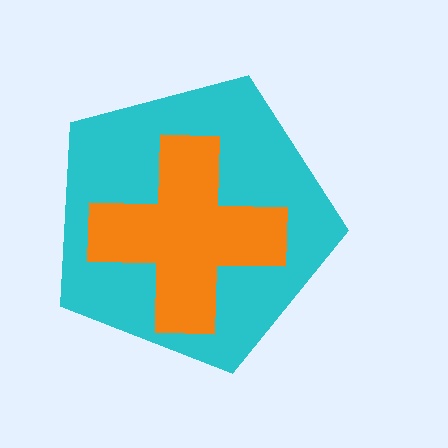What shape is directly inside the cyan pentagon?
The orange cross.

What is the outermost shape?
The cyan pentagon.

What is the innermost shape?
The orange cross.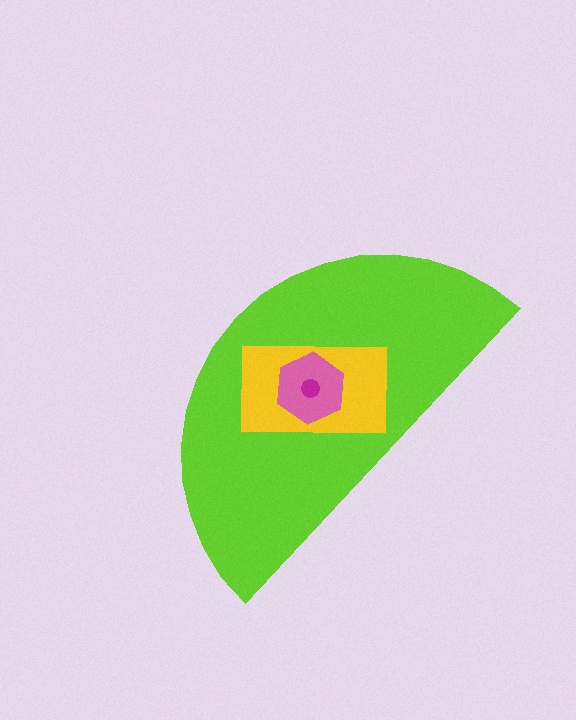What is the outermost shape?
The lime semicircle.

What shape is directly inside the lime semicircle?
The yellow rectangle.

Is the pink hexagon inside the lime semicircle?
Yes.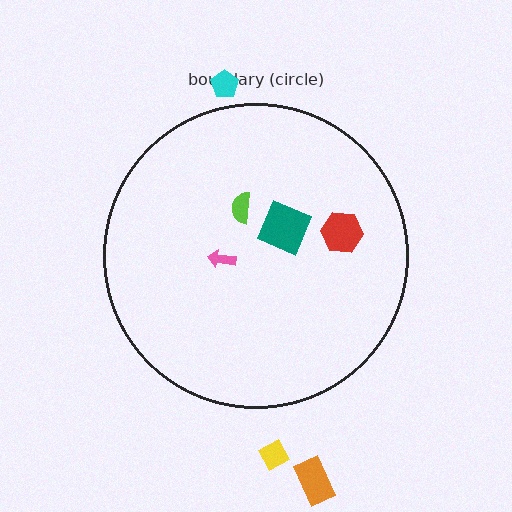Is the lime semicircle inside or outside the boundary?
Inside.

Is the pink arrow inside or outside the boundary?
Inside.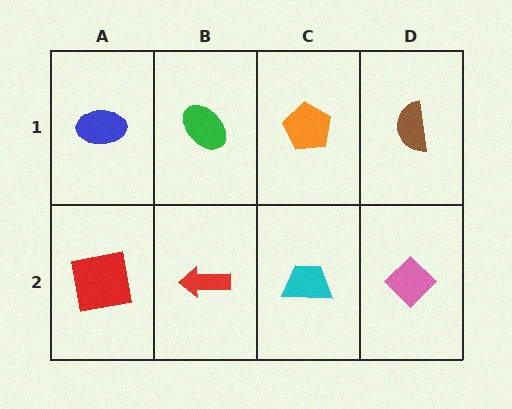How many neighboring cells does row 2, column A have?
2.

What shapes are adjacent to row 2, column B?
A green ellipse (row 1, column B), a red square (row 2, column A), a cyan trapezoid (row 2, column C).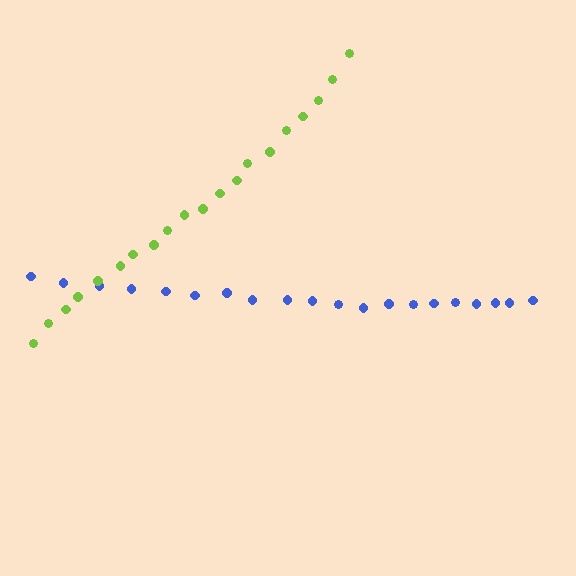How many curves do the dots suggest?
There are 2 distinct paths.